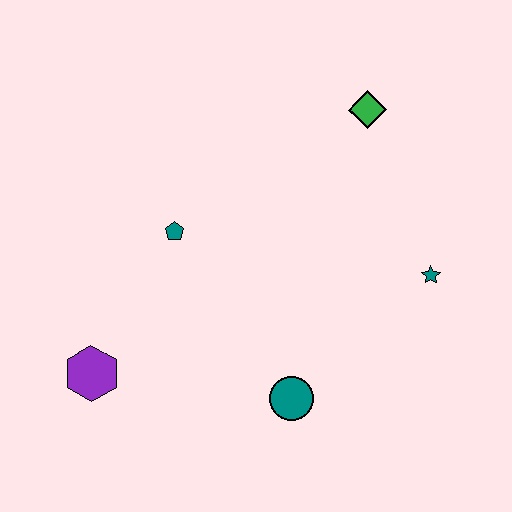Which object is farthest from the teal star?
The purple hexagon is farthest from the teal star.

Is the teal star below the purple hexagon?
No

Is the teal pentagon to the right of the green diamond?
No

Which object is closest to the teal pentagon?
The purple hexagon is closest to the teal pentagon.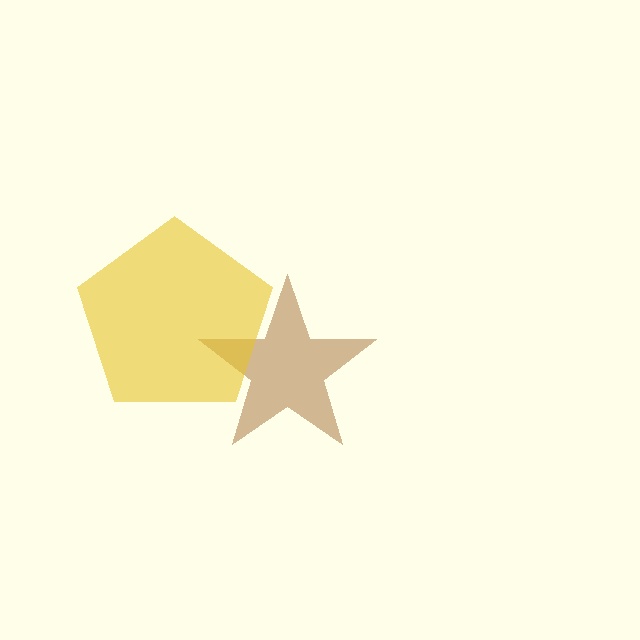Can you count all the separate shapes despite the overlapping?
Yes, there are 2 separate shapes.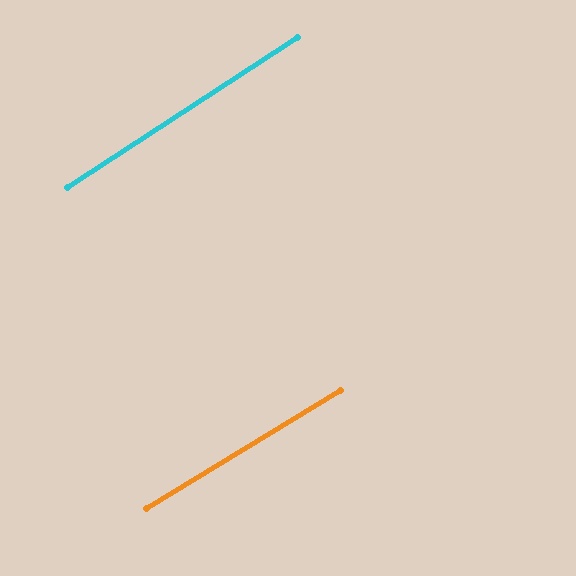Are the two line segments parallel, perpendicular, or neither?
Parallel — their directions differ by only 1.9°.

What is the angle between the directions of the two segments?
Approximately 2 degrees.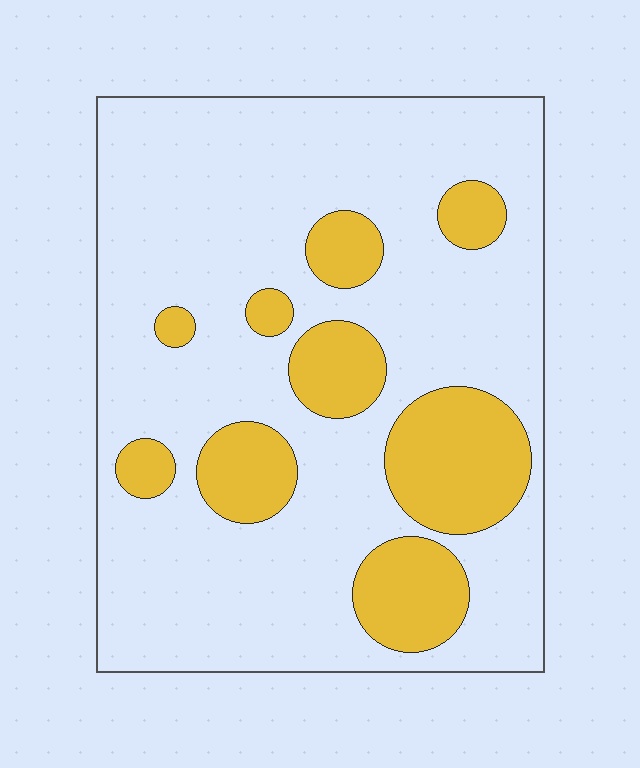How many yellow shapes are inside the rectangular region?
9.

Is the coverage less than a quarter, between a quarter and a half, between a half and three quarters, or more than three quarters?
Less than a quarter.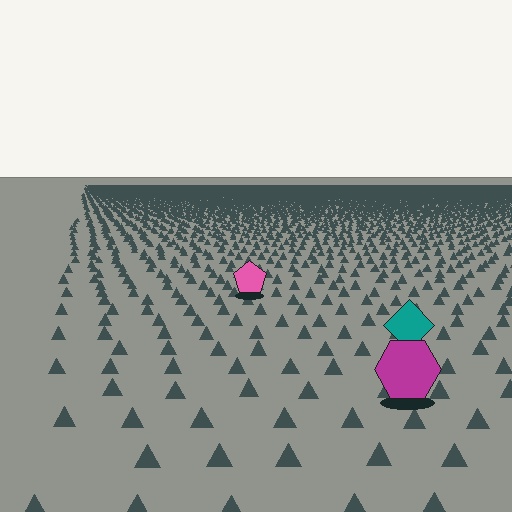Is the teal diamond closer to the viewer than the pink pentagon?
Yes. The teal diamond is closer — you can tell from the texture gradient: the ground texture is coarser near it.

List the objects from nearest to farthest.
From nearest to farthest: the magenta hexagon, the teal diamond, the pink pentagon.